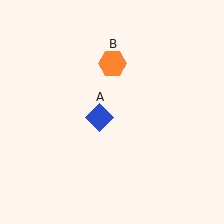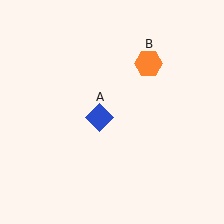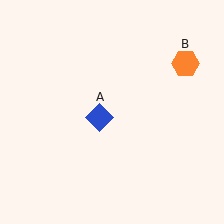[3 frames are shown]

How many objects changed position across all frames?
1 object changed position: orange hexagon (object B).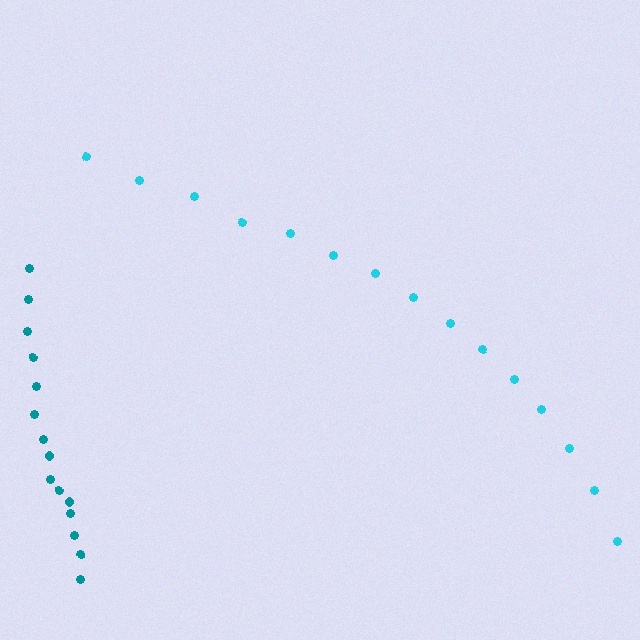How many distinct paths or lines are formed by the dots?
There are 2 distinct paths.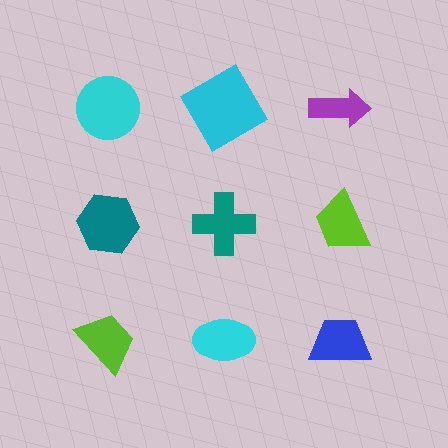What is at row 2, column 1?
A teal hexagon.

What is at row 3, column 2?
A cyan ellipse.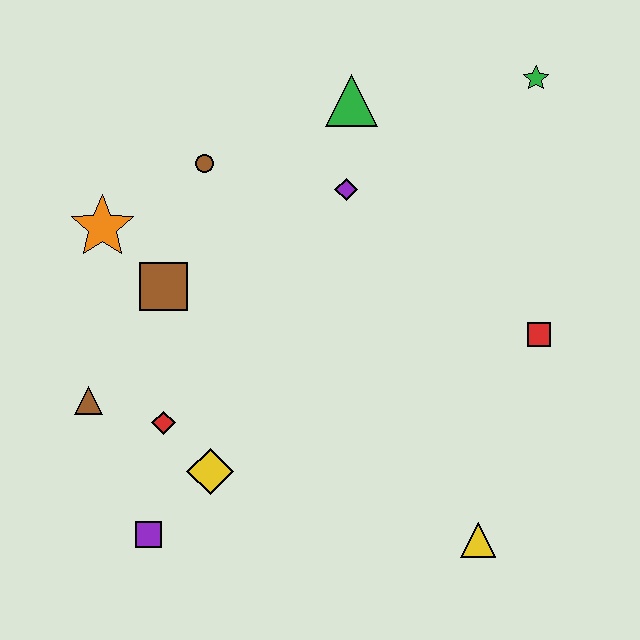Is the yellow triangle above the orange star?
No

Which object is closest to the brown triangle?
The red diamond is closest to the brown triangle.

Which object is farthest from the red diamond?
The green star is farthest from the red diamond.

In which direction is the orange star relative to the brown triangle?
The orange star is above the brown triangle.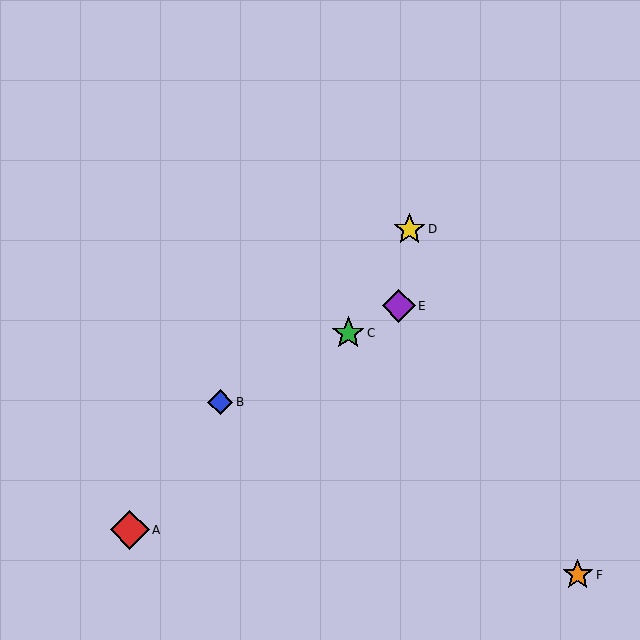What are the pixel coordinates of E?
Object E is at (399, 306).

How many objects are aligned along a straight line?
3 objects (B, C, E) are aligned along a straight line.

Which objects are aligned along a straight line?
Objects B, C, E are aligned along a straight line.